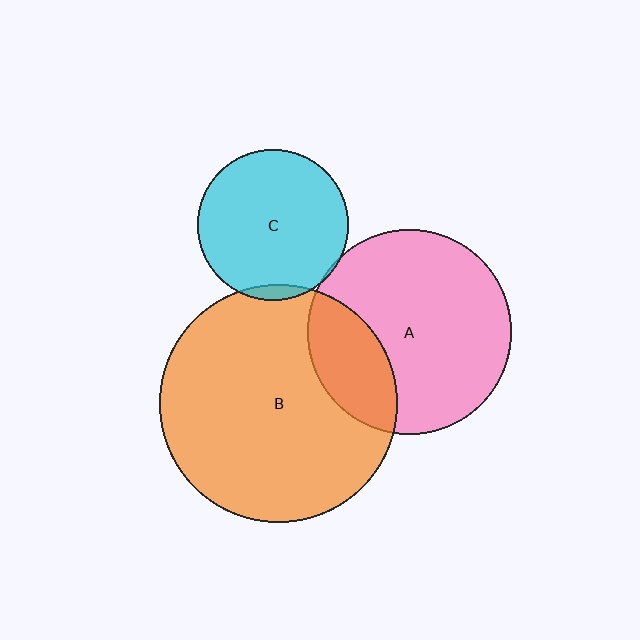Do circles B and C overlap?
Yes.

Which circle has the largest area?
Circle B (orange).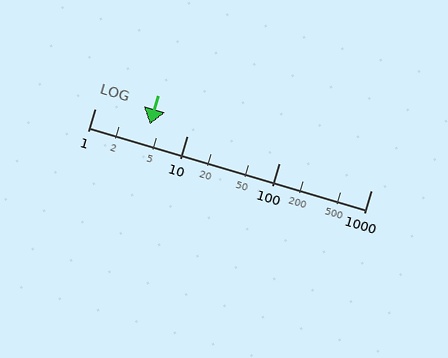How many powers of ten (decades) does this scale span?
The scale spans 3 decades, from 1 to 1000.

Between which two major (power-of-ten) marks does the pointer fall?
The pointer is between 1 and 10.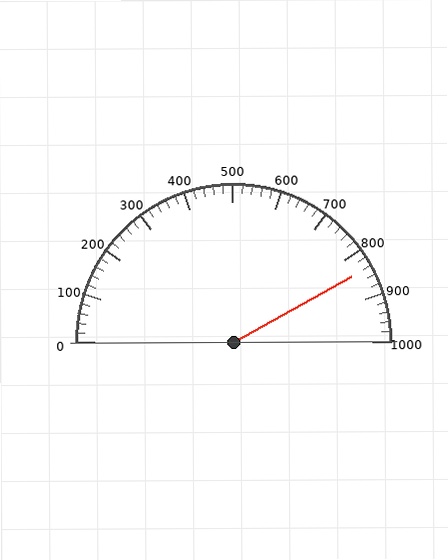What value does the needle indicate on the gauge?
The needle indicates approximately 840.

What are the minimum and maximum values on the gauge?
The gauge ranges from 0 to 1000.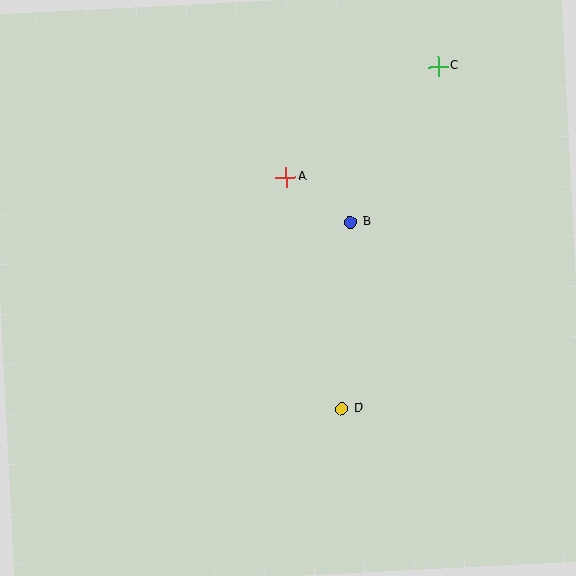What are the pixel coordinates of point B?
Point B is at (350, 222).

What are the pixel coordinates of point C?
Point C is at (438, 66).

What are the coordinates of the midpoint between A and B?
The midpoint between A and B is at (318, 199).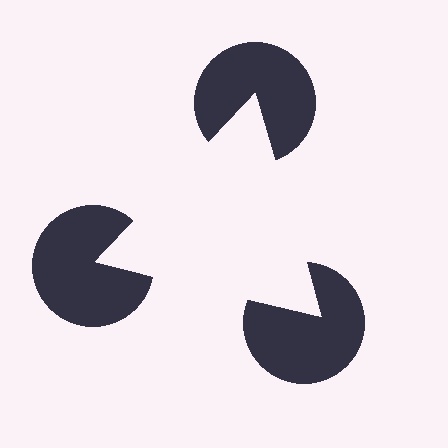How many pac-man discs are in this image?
There are 3 — one at each vertex of the illusory triangle.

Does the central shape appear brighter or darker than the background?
It typically appears slightly brighter than the background, even though no actual brightness change is drawn.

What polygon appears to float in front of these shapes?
An illusory triangle — its edges are inferred from the aligned wedge cuts in the pac-man discs, not physically drawn.